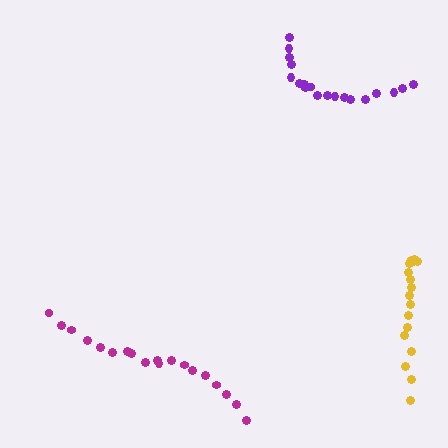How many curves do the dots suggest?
There are 3 distinct paths.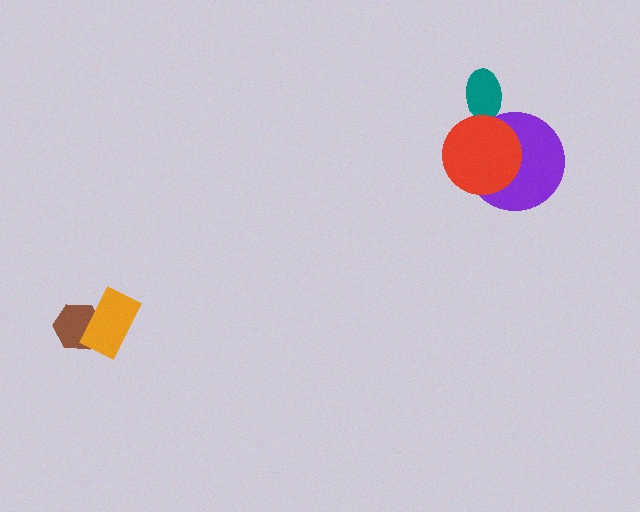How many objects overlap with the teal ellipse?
1 object overlaps with the teal ellipse.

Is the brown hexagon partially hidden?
Yes, it is partially covered by another shape.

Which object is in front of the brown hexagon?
The orange rectangle is in front of the brown hexagon.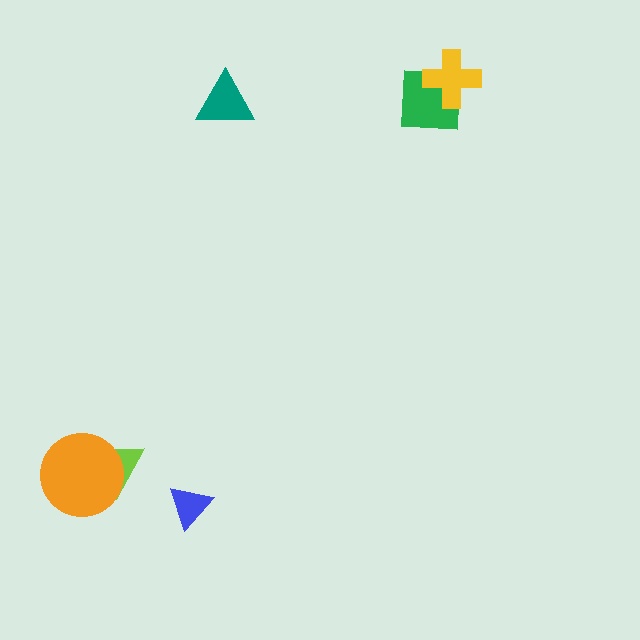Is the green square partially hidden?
Yes, it is partially covered by another shape.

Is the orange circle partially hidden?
No, no other shape covers it.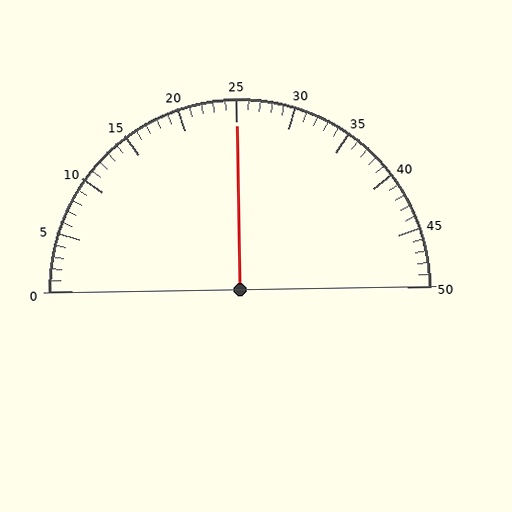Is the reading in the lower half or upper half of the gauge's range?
The reading is in the upper half of the range (0 to 50).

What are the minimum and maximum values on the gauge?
The gauge ranges from 0 to 50.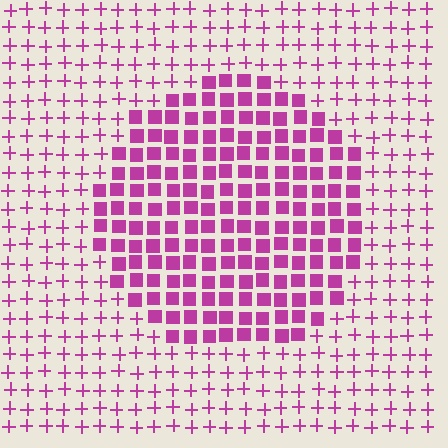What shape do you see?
I see a circle.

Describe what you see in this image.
The image is filled with small magenta elements arranged in a uniform grid. A circle-shaped region contains squares, while the surrounding area contains plus signs. The boundary is defined purely by the change in element shape.